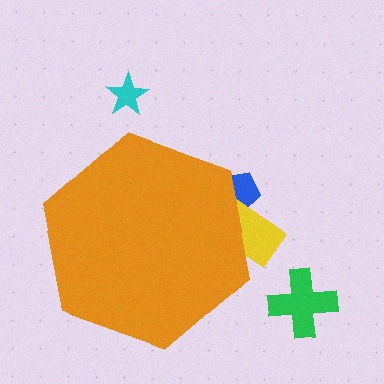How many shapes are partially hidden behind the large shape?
2 shapes are partially hidden.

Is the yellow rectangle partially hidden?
Yes, the yellow rectangle is partially hidden behind the orange hexagon.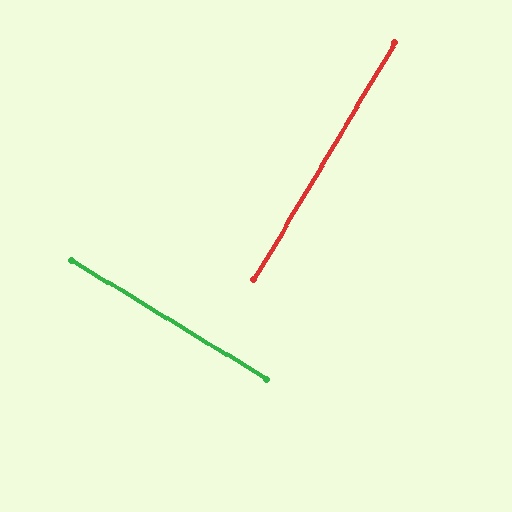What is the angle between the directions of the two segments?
Approximately 89 degrees.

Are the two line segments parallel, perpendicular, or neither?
Perpendicular — they meet at approximately 89°.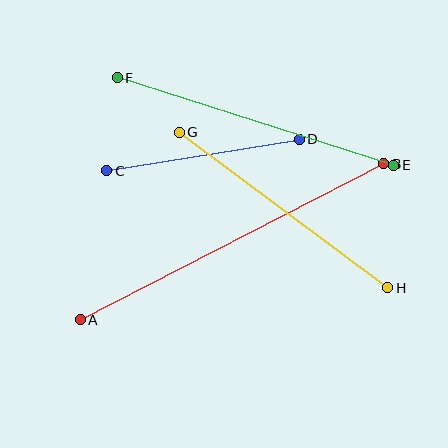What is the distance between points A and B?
The distance is approximately 341 pixels.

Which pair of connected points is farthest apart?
Points A and B are farthest apart.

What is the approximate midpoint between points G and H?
The midpoint is at approximately (283, 210) pixels.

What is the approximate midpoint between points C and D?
The midpoint is at approximately (203, 155) pixels.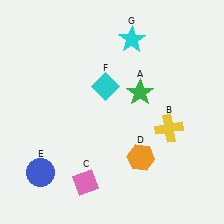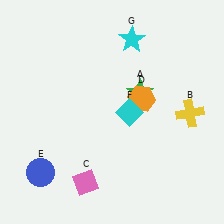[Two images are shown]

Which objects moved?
The objects that moved are: the yellow cross (B), the orange hexagon (D), the cyan diamond (F).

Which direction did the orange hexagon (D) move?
The orange hexagon (D) moved up.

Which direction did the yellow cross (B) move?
The yellow cross (B) moved right.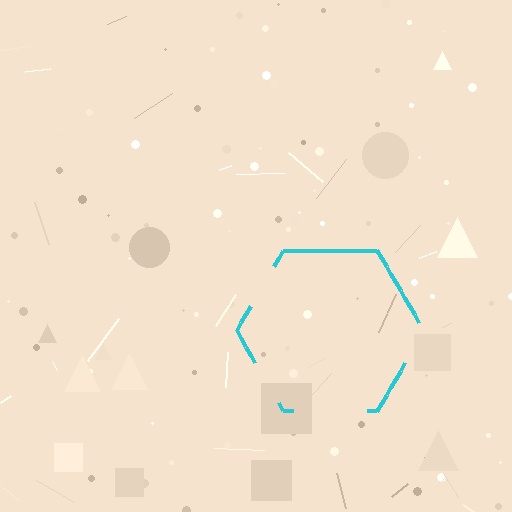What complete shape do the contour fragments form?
The contour fragments form a hexagon.